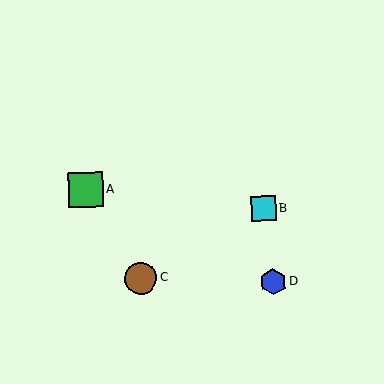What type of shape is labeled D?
Shape D is a blue hexagon.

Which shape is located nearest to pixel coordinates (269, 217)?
The cyan square (labeled B) at (264, 208) is nearest to that location.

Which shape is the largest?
The green square (labeled A) is the largest.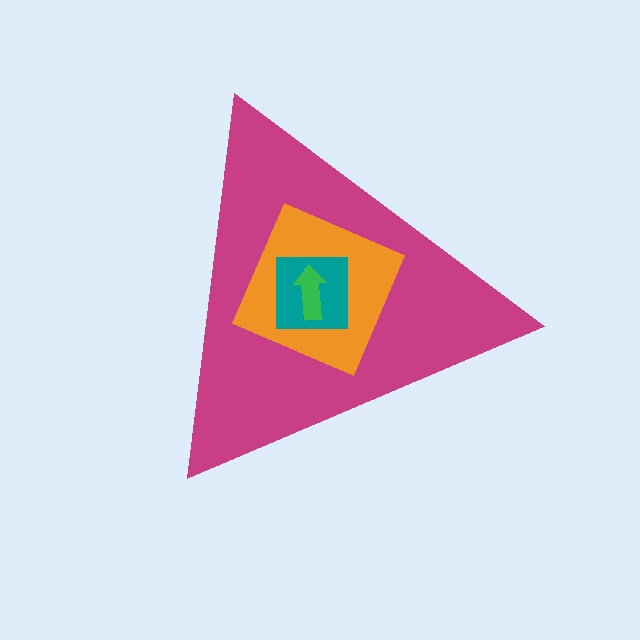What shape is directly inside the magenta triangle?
The orange diamond.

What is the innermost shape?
The green arrow.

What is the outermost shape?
The magenta triangle.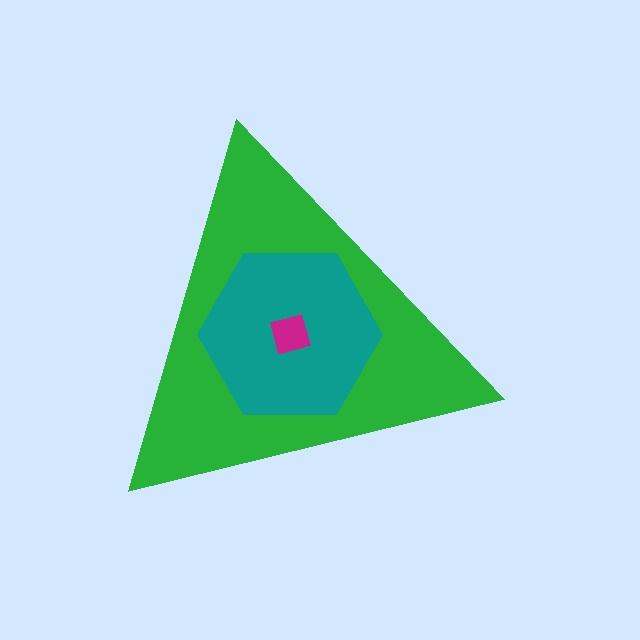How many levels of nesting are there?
3.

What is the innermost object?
The magenta square.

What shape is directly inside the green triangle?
The teal hexagon.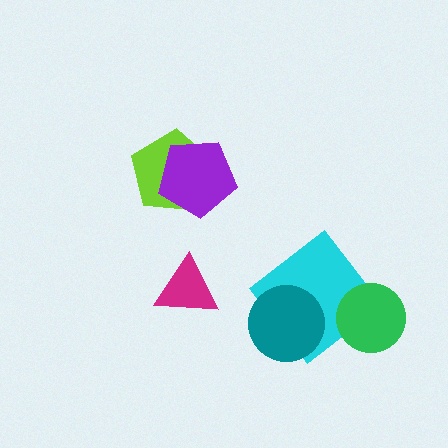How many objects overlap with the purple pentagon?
1 object overlaps with the purple pentagon.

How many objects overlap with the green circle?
1 object overlaps with the green circle.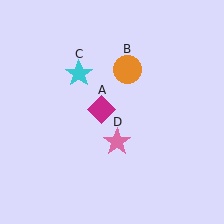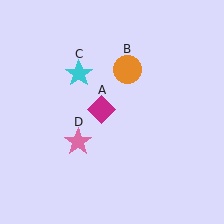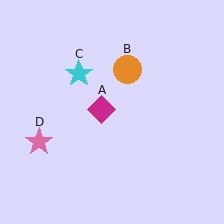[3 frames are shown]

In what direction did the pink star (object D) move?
The pink star (object D) moved left.